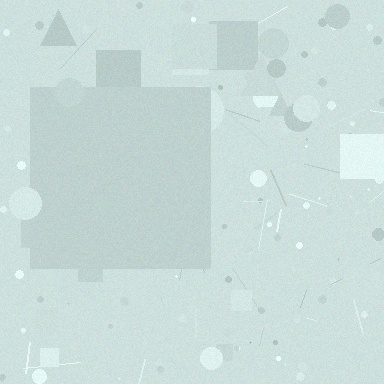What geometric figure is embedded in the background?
A square is embedded in the background.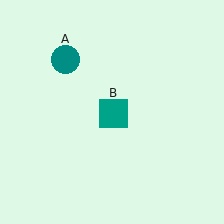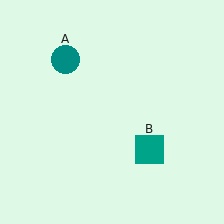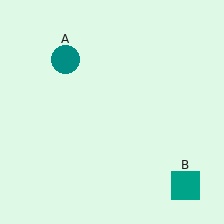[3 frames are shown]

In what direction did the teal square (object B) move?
The teal square (object B) moved down and to the right.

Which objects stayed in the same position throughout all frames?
Teal circle (object A) remained stationary.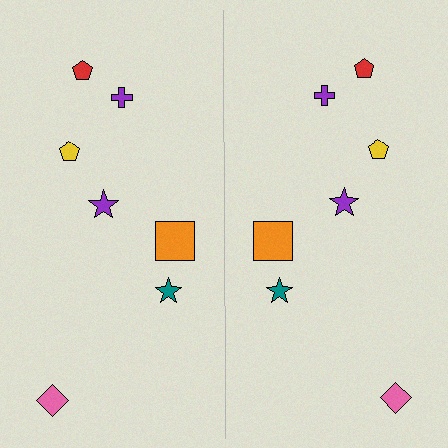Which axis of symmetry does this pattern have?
The pattern has a vertical axis of symmetry running through the center of the image.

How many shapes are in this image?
There are 14 shapes in this image.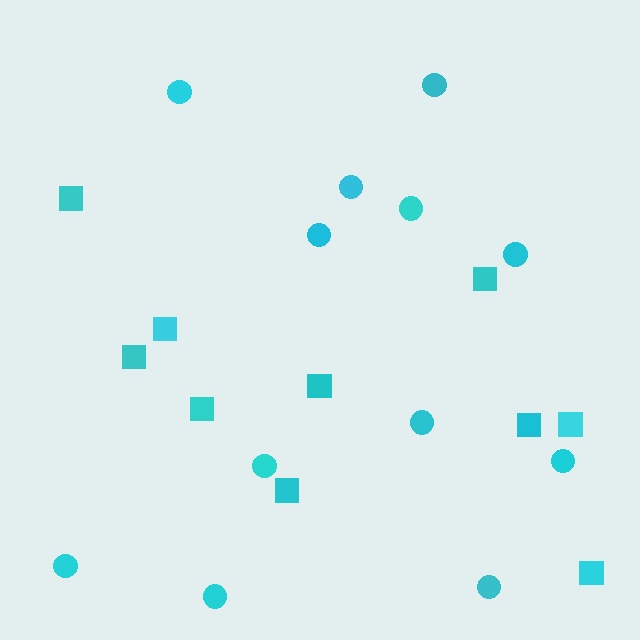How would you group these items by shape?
There are 2 groups: one group of squares (10) and one group of circles (12).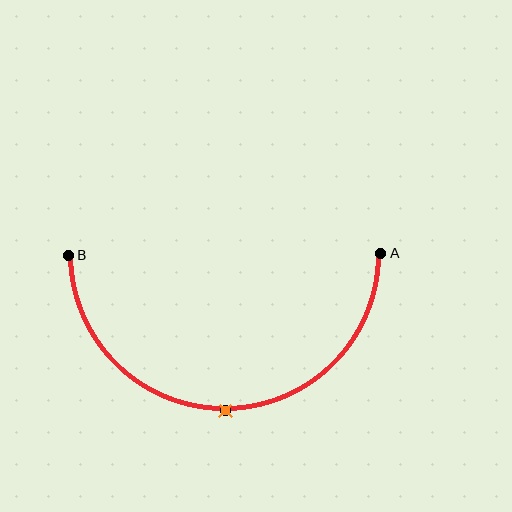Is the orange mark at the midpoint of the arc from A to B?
Yes. The orange mark lies on the arc at equal arc-length from both A and B — it is the arc midpoint.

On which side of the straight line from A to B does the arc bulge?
The arc bulges below the straight line connecting A and B.